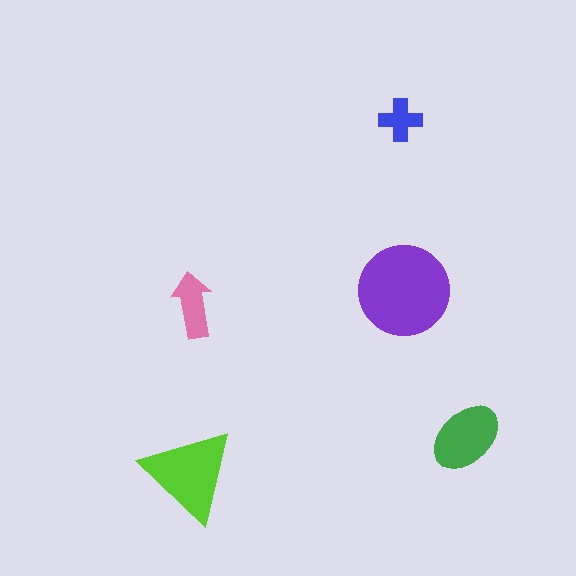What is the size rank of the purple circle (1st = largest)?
1st.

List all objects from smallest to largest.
The blue cross, the pink arrow, the green ellipse, the lime triangle, the purple circle.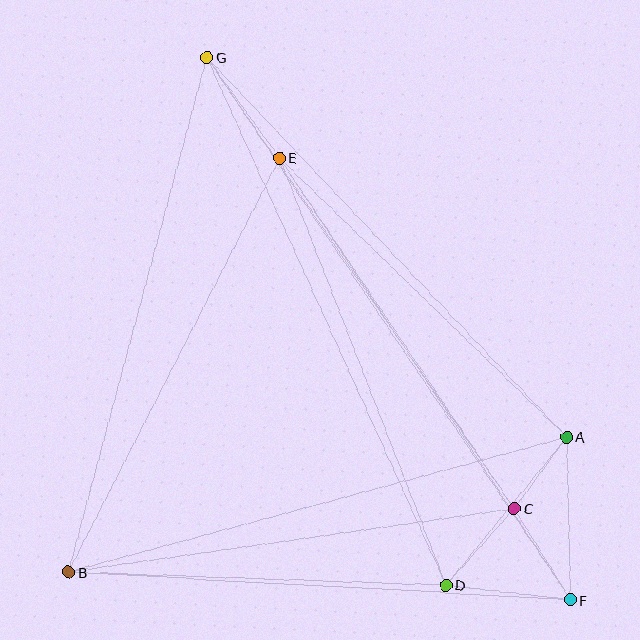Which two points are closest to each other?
Points A and C are closest to each other.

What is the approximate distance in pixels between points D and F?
The distance between D and F is approximately 125 pixels.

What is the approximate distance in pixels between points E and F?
The distance between E and F is approximately 529 pixels.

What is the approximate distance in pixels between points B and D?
The distance between B and D is approximately 378 pixels.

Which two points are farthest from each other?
Points F and G are farthest from each other.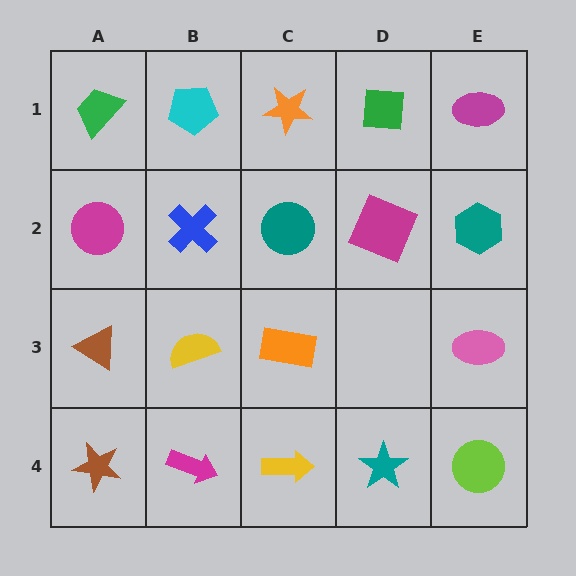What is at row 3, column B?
A yellow semicircle.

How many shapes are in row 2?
5 shapes.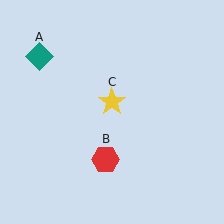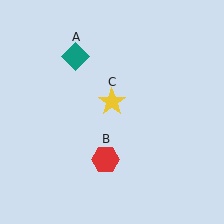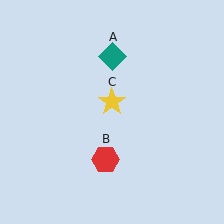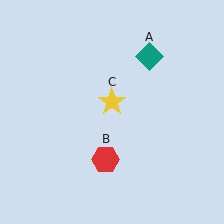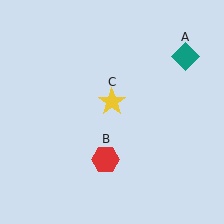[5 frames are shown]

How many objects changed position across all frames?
1 object changed position: teal diamond (object A).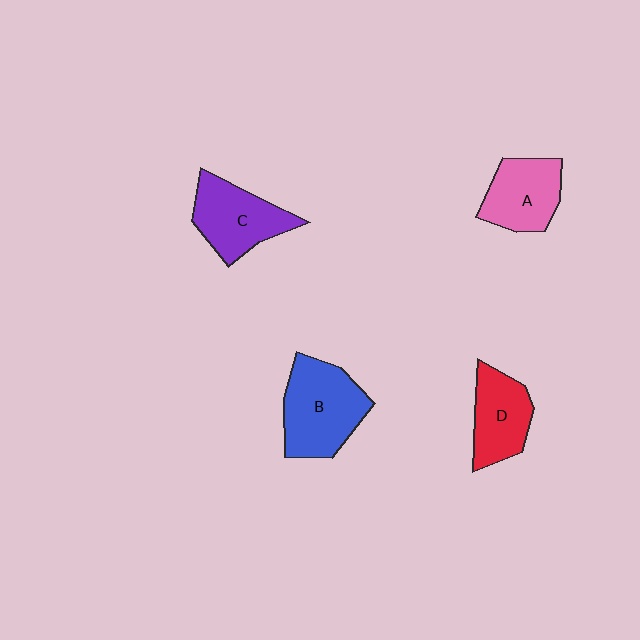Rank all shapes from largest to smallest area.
From largest to smallest: B (blue), C (purple), A (pink), D (red).